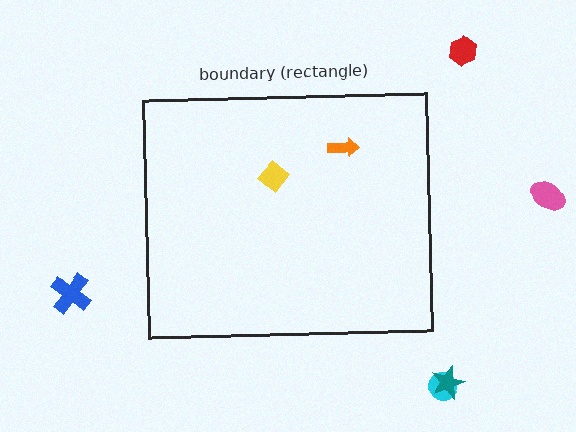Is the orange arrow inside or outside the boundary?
Inside.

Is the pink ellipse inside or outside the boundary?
Outside.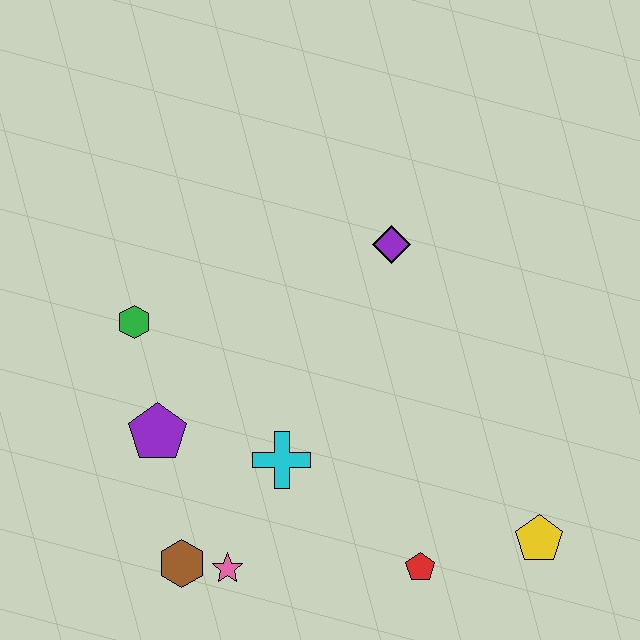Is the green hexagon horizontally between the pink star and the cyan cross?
No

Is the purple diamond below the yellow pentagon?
No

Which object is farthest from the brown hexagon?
The purple diamond is farthest from the brown hexagon.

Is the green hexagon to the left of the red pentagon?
Yes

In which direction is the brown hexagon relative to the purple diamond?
The brown hexagon is below the purple diamond.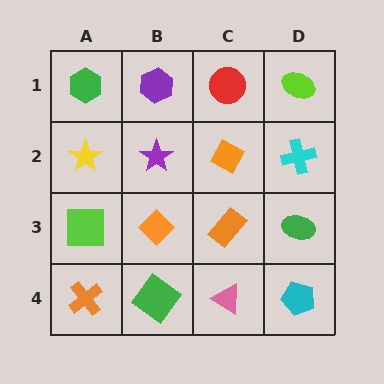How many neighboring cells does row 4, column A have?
2.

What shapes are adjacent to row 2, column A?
A green hexagon (row 1, column A), a lime square (row 3, column A), a purple star (row 2, column B).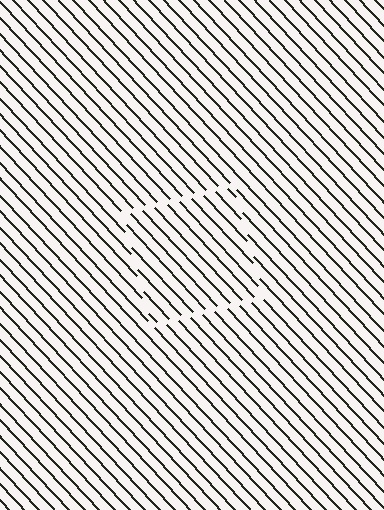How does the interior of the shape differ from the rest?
The interior of the shape contains the same grating, shifted by half a period — the contour is defined by the phase discontinuity where line-ends from the inner and outer gratings abut.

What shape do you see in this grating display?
An illusory square. The interior of the shape contains the same grating, shifted by half a period — the contour is defined by the phase discontinuity where line-ends from the inner and outer gratings abut.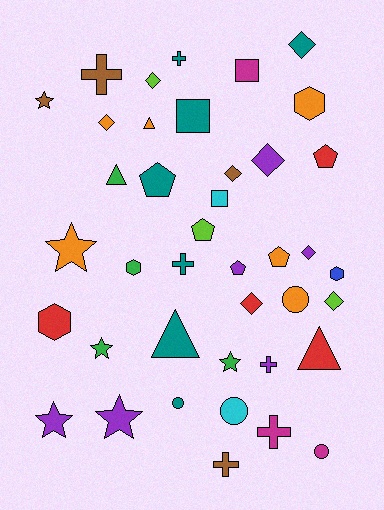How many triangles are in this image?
There are 4 triangles.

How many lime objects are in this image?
There are 3 lime objects.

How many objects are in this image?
There are 40 objects.